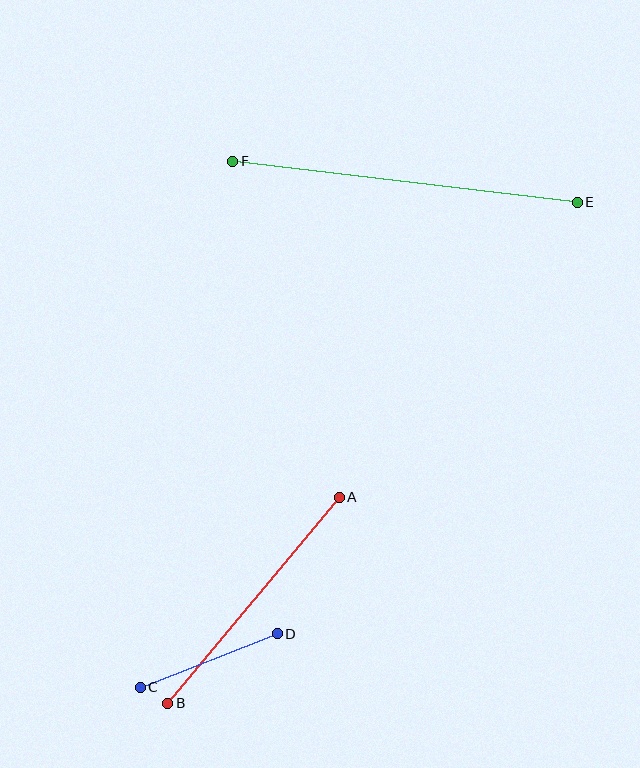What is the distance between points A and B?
The distance is approximately 268 pixels.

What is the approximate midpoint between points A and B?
The midpoint is at approximately (254, 600) pixels.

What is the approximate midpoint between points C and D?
The midpoint is at approximately (209, 660) pixels.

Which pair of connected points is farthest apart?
Points E and F are farthest apart.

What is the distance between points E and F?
The distance is approximately 347 pixels.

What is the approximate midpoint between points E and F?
The midpoint is at approximately (405, 182) pixels.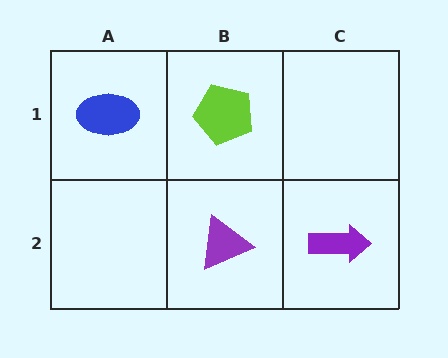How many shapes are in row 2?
2 shapes.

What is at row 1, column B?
A lime pentagon.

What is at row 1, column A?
A blue ellipse.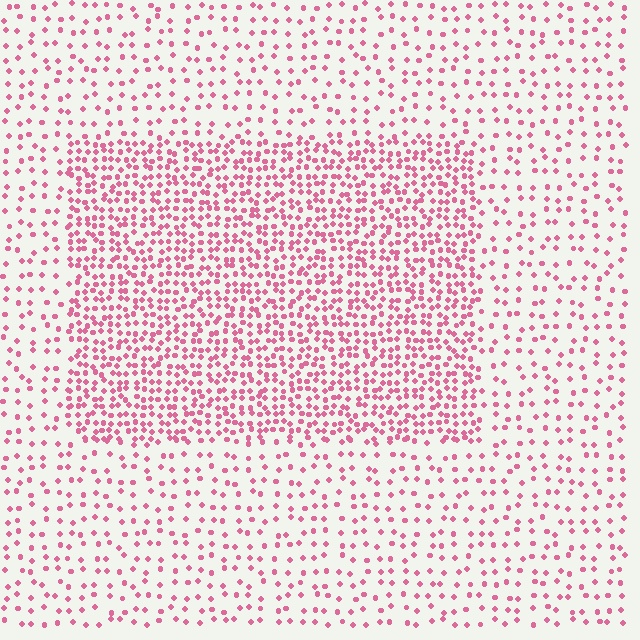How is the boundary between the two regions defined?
The boundary is defined by a change in element density (approximately 2.4x ratio). All elements are the same color, size, and shape.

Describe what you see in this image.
The image contains small pink elements arranged at two different densities. A rectangle-shaped region is visible where the elements are more densely packed than the surrounding area.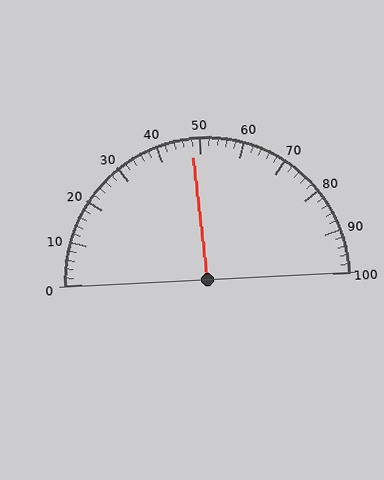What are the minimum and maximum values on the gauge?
The gauge ranges from 0 to 100.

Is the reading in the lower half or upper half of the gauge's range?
The reading is in the lower half of the range (0 to 100).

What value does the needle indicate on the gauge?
The needle indicates approximately 48.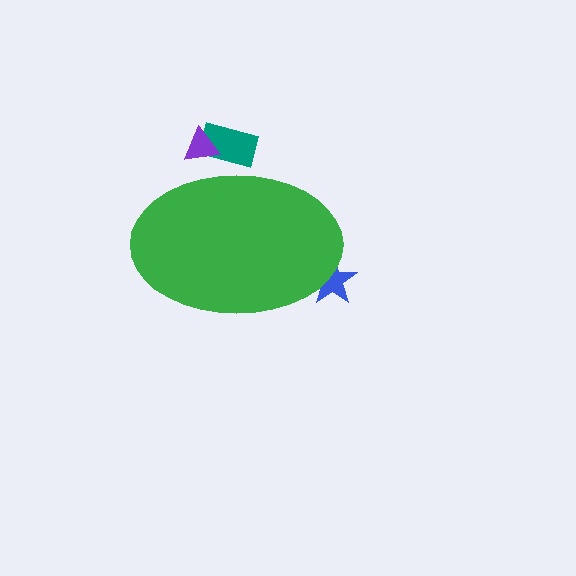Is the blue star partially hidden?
Yes, the blue star is partially hidden behind the green ellipse.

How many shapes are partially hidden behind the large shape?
3 shapes are partially hidden.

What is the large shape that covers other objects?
A green ellipse.